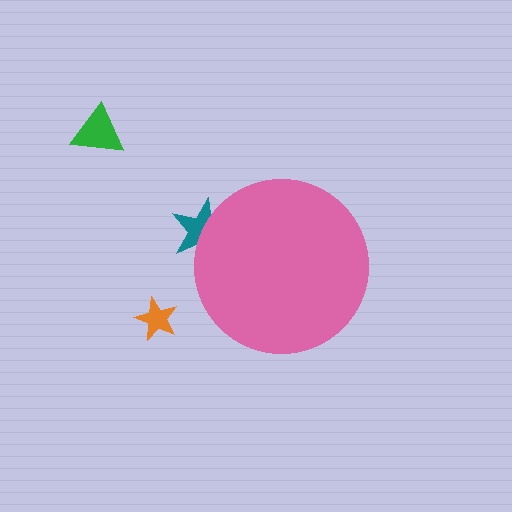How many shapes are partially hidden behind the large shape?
1 shape is partially hidden.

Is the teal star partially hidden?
Yes, the teal star is partially hidden behind the pink circle.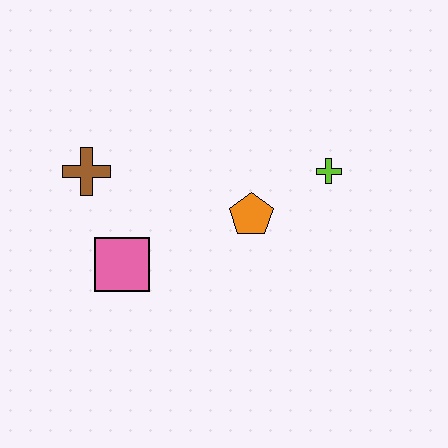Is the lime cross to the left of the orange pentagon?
No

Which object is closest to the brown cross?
The pink square is closest to the brown cross.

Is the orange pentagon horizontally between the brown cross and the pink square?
No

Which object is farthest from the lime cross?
The brown cross is farthest from the lime cross.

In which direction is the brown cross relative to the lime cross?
The brown cross is to the left of the lime cross.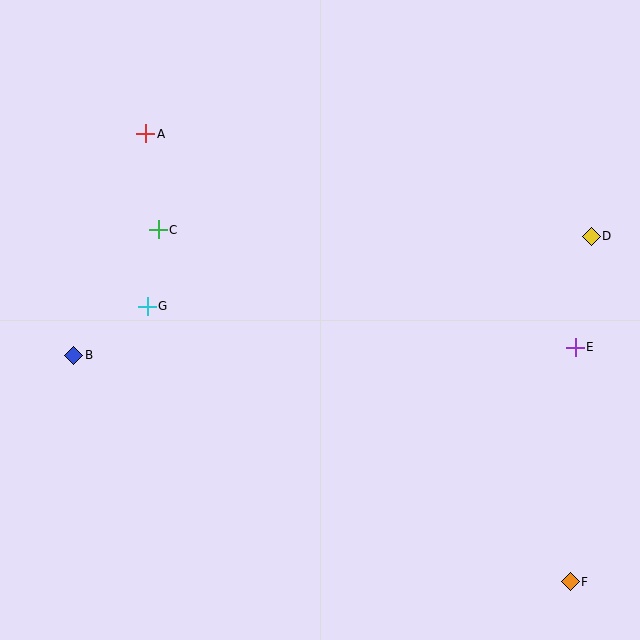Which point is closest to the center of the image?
Point G at (147, 306) is closest to the center.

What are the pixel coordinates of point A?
Point A is at (146, 134).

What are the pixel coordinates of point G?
Point G is at (147, 306).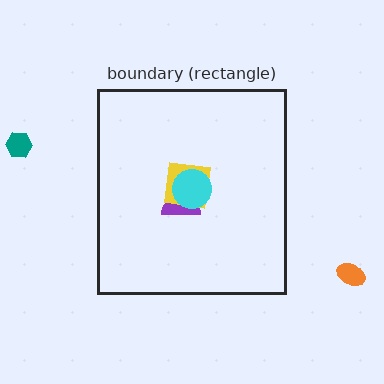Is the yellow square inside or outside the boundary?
Inside.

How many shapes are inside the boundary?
3 inside, 2 outside.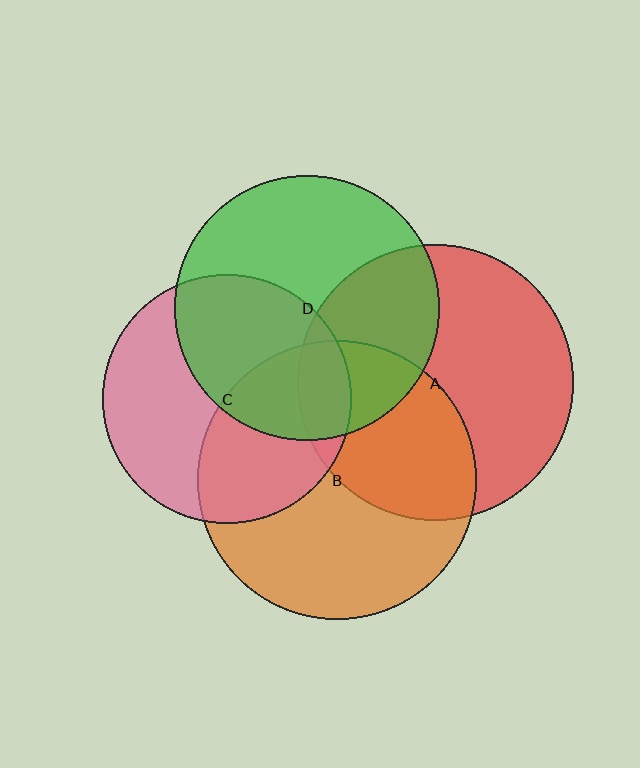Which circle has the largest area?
Circle B (orange).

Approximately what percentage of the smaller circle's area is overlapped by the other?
Approximately 25%.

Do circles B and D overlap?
Yes.